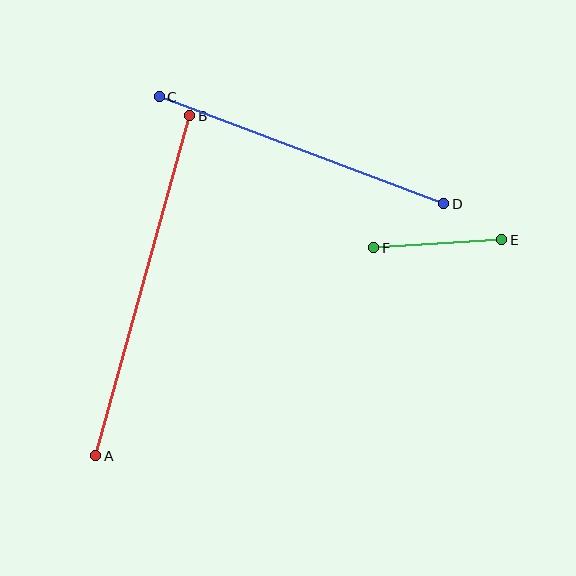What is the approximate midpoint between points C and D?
The midpoint is at approximately (301, 150) pixels.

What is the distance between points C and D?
The distance is approximately 304 pixels.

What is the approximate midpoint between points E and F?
The midpoint is at approximately (438, 244) pixels.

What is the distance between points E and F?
The distance is approximately 128 pixels.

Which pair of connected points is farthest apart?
Points A and B are farthest apart.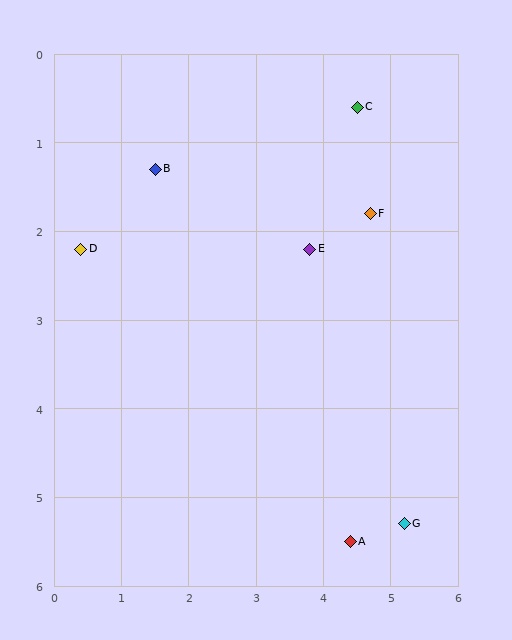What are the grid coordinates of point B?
Point B is at approximately (1.5, 1.3).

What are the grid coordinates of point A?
Point A is at approximately (4.4, 5.5).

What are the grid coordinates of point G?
Point G is at approximately (5.2, 5.3).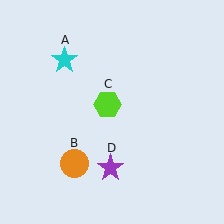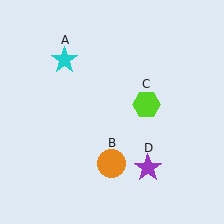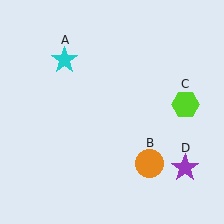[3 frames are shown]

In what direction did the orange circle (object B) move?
The orange circle (object B) moved right.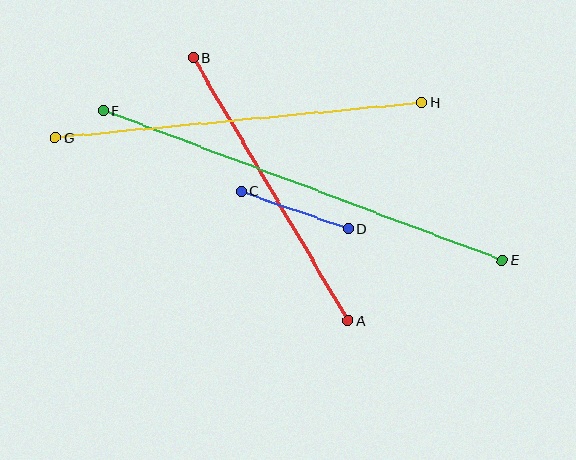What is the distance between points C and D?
The distance is approximately 113 pixels.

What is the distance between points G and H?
The distance is approximately 368 pixels.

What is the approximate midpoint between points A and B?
The midpoint is at approximately (271, 189) pixels.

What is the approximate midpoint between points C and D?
The midpoint is at approximately (295, 210) pixels.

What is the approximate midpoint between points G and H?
The midpoint is at approximately (239, 120) pixels.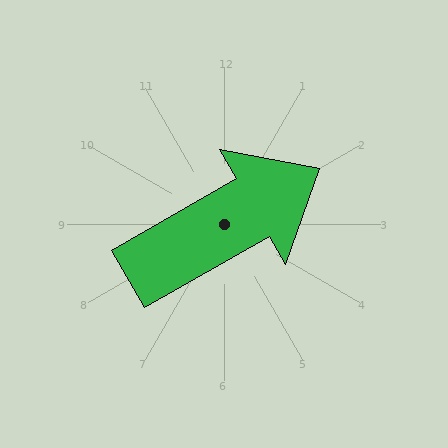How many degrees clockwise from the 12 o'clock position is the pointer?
Approximately 60 degrees.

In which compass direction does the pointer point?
Northeast.